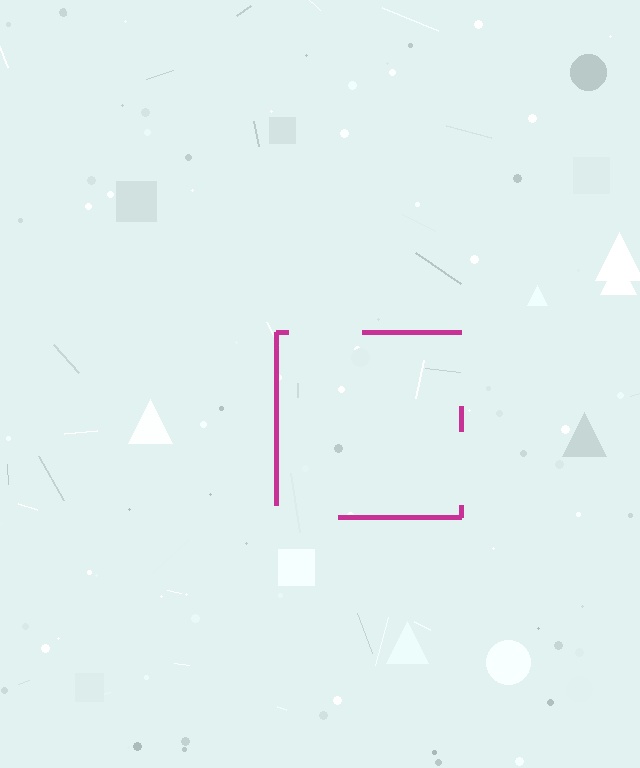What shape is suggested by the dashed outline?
The dashed outline suggests a square.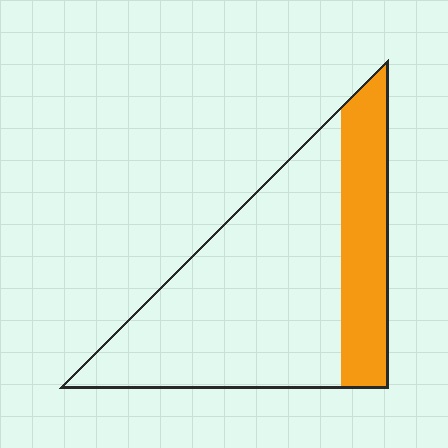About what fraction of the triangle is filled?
About one quarter (1/4).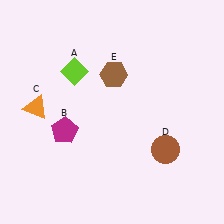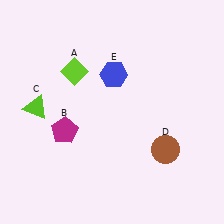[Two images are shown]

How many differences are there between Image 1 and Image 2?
There are 2 differences between the two images.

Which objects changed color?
C changed from orange to lime. E changed from brown to blue.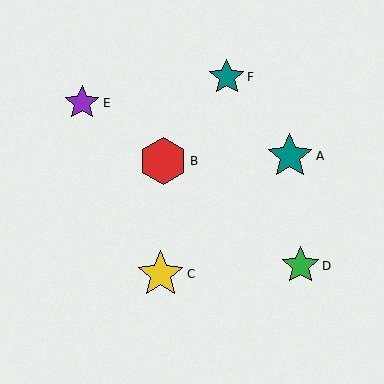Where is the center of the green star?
The center of the green star is at (300, 266).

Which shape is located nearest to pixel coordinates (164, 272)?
The yellow star (labeled C) at (161, 274) is nearest to that location.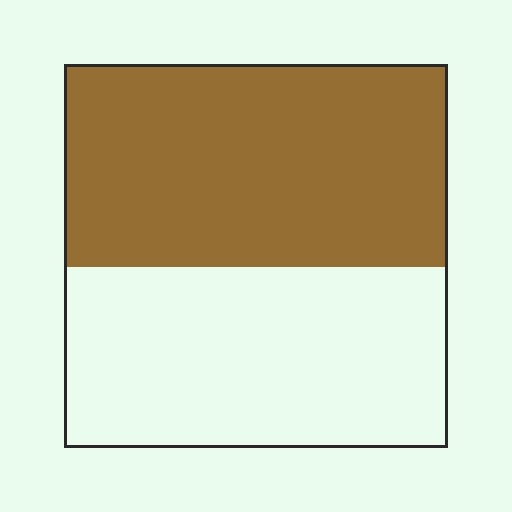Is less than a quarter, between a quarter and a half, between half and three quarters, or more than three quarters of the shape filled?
Between half and three quarters.